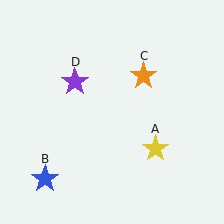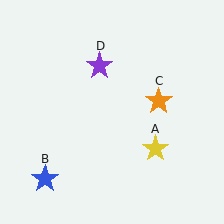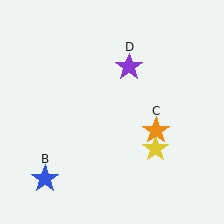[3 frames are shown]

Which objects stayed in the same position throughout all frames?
Yellow star (object A) and blue star (object B) remained stationary.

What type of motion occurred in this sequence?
The orange star (object C), purple star (object D) rotated clockwise around the center of the scene.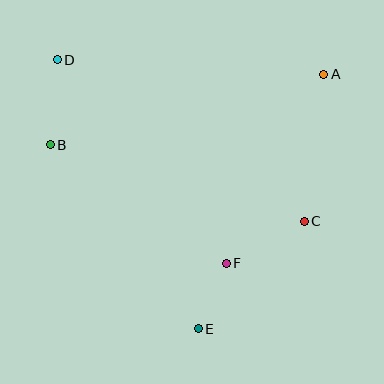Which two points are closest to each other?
Points E and F are closest to each other.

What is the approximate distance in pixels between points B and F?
The distance between B and F is approximately 212 pixels.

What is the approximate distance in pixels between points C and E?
The distance between C and E is approximately 151 pixels.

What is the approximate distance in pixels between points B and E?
The distance between B and E is approximately 236 pixels.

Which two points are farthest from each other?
Points D and E are farthest from each other.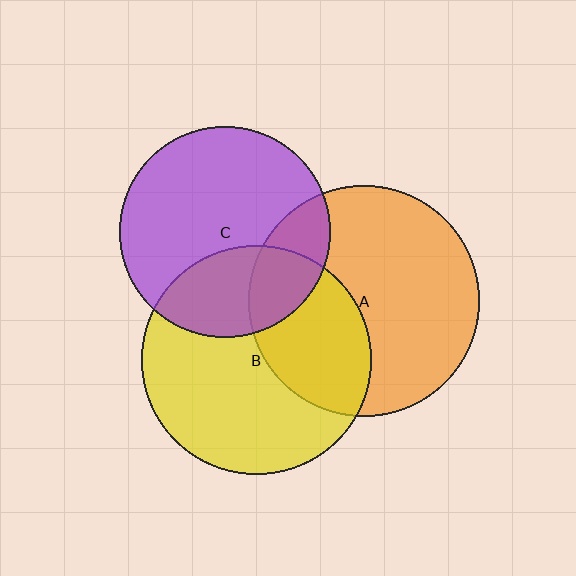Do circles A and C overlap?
Yes.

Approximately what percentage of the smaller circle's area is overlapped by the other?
Approximately 20%.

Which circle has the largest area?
Circle A (orange).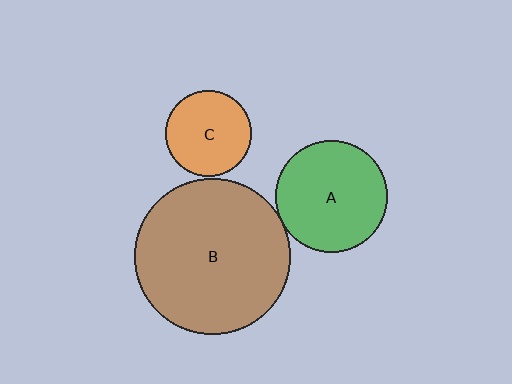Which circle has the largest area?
Circle B (brown).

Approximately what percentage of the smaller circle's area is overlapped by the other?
Approximately 5%.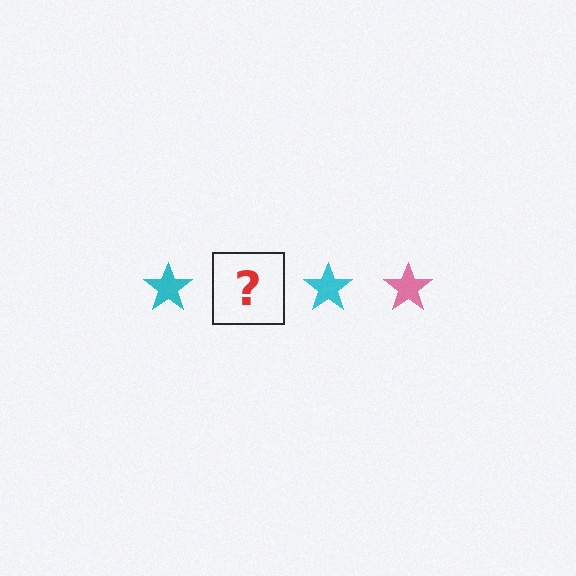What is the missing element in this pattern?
The missing element is a pink star.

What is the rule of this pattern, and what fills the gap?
The rule is that the pattern cycles through cyan, pink stars. The gap should be filled with a pink star.